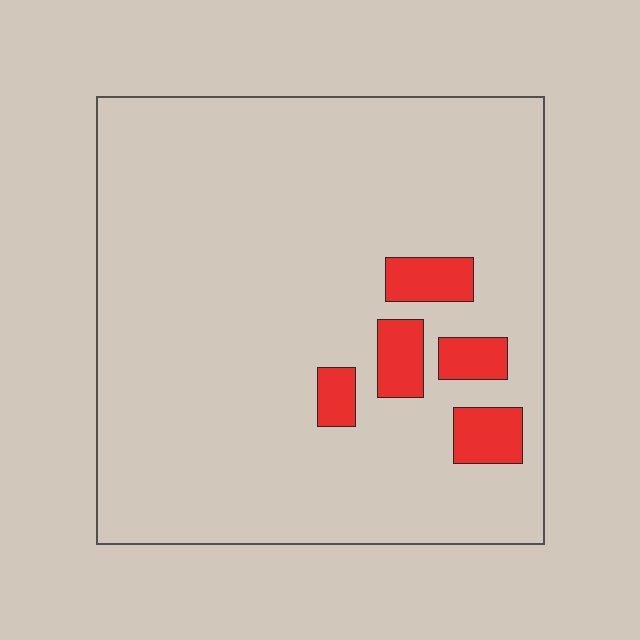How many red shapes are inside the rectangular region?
5.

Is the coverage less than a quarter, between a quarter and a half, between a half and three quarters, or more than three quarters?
Less than a quarter.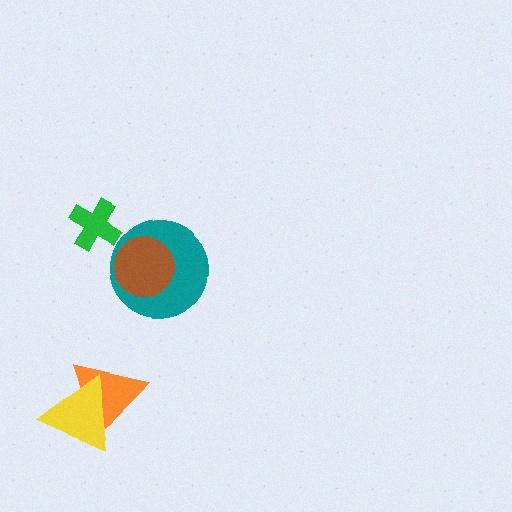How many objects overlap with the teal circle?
1 object overlaps with the teal circle.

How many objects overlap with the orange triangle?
1 object overlaps with the orange triangle.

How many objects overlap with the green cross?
0 objects overlap with the green cross.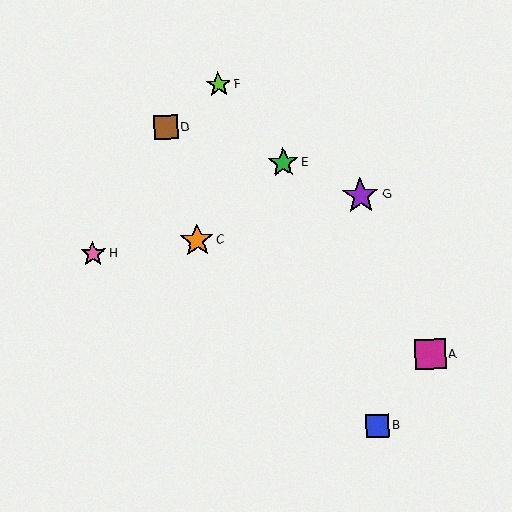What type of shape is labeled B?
Shape B is a blue square.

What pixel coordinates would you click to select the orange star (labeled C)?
Click at (197, 240) to select the orange star C.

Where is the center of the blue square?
The center of the blue square is at (377, 426).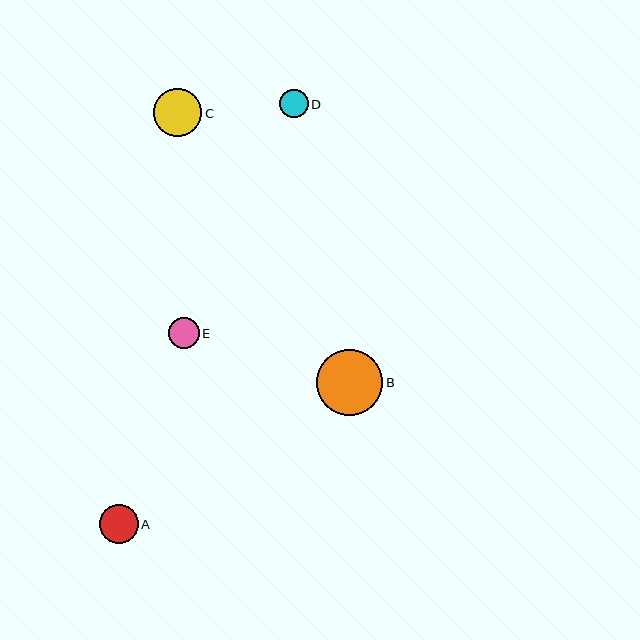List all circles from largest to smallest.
From largest to smallest: B, C, A, E, D.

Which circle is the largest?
Circle B is the largest with a size of approximately 66 pixels.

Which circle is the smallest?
Circle D is the smallest with a size of approximately 29 pixels.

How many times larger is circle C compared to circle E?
Circle C is approximately 1.6 times the size of circle E.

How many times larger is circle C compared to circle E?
Circle C is approximately 1.6 times the size of circle E.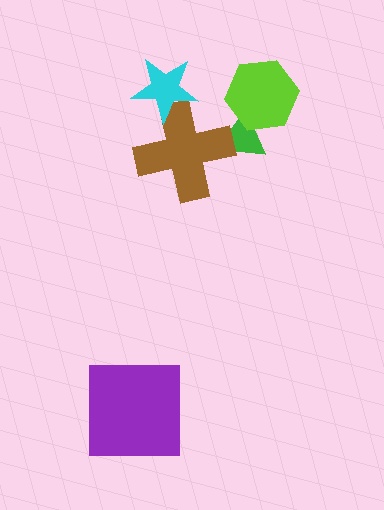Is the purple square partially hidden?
No, no other shape covers it.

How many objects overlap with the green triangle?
2 objects overlap with the green triangle.